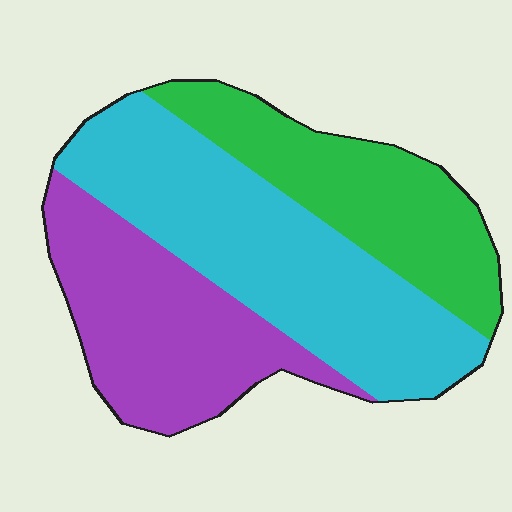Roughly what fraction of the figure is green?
Green covers roughly 25% of the figure.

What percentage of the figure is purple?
Purple covers 31% of the figure.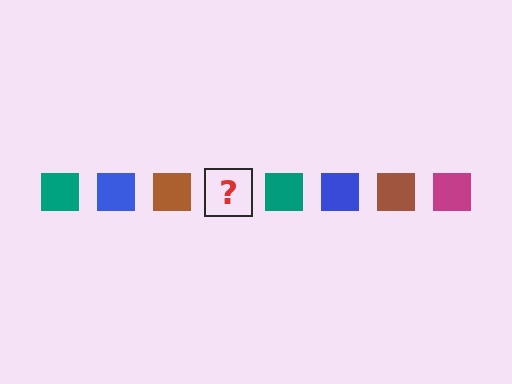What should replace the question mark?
The question mark should be replaced with a magenta square.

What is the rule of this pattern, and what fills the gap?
The rule is that the pattern cycles through teal, blue, brown, magenta squares. The gap should be filled with a magenta square.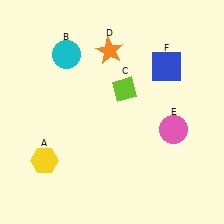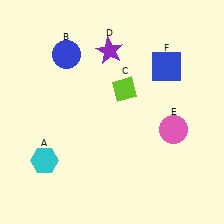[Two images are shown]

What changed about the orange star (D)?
In Image 1, D is orange. In Image 2, it changed to purple.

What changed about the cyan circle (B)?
In Image 1, B is cyan. In Image 2, it changed to blue.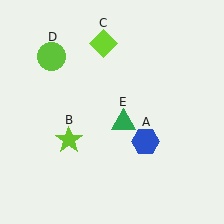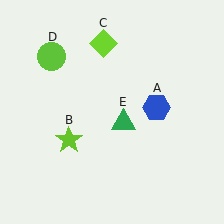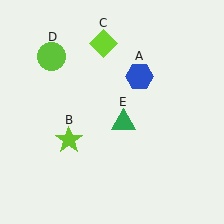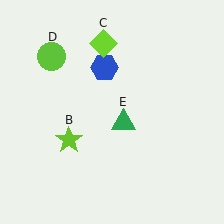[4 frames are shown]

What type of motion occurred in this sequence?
The blue hexagon (object A) rotated counterclockwise around the center of the scene.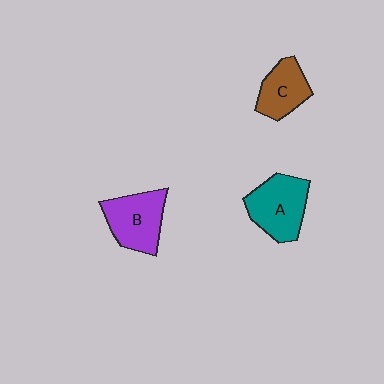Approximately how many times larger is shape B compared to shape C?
Approximately 1.3 times.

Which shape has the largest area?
Shape A (teal).